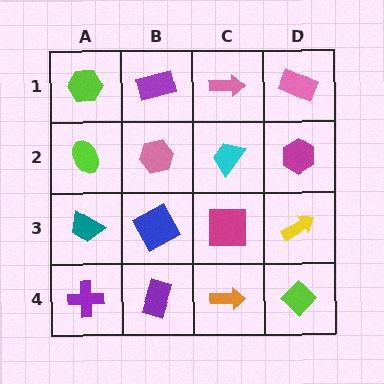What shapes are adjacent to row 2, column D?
A pink rectangle (row 1, column D), a yellow arrow (row 3, column D), a cyan trapezoid (row 2, column C).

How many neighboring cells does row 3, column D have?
3.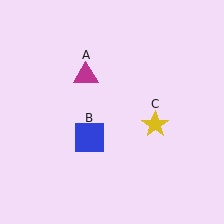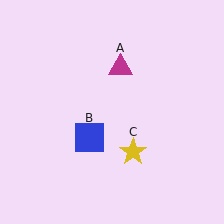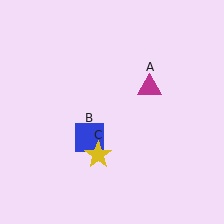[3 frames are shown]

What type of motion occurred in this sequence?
The magenta triangle (object A), yellow star (object C) rotated clockwise around the center of the scene.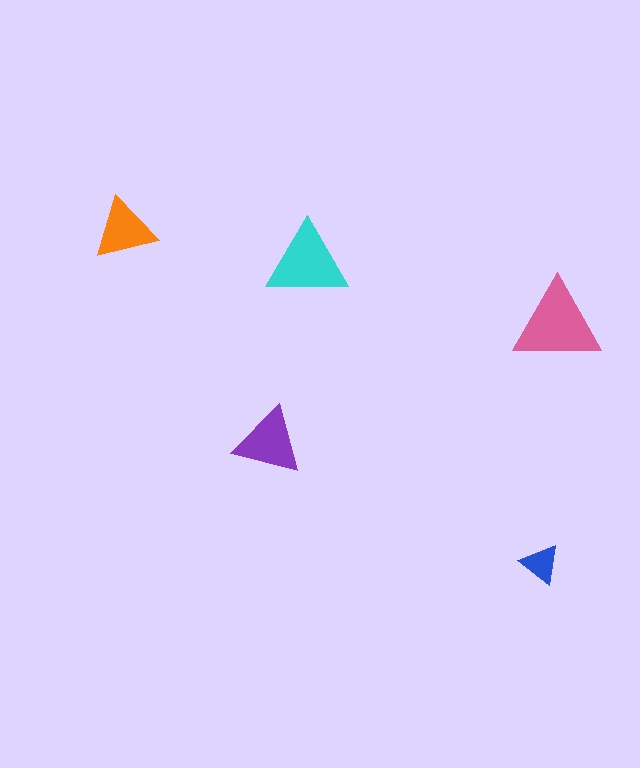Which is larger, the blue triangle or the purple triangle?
The purple one.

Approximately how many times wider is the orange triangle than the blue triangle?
About 1.5 times wider.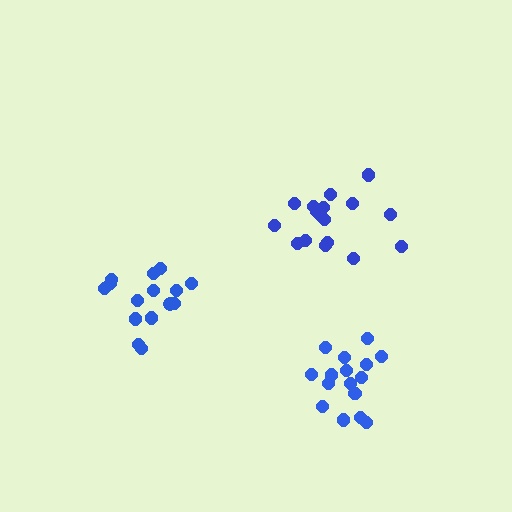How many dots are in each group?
Group 1: 17 dots, Group 2: 15 dots, Group 3: 16 dots (48 total).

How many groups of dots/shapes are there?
There are 3 groups.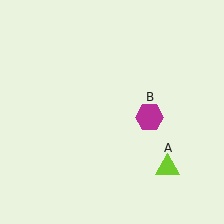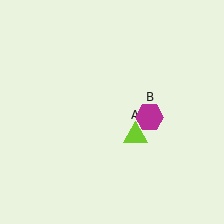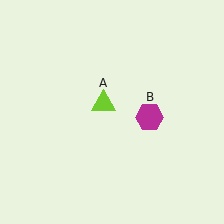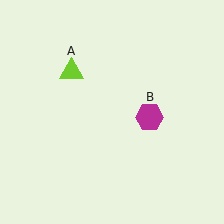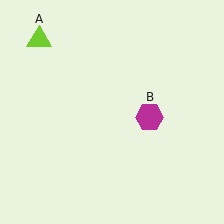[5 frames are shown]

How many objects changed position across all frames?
1 object changed position: lime triangle (object A).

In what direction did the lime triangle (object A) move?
The lime triangle (object A) moved up and to the left.